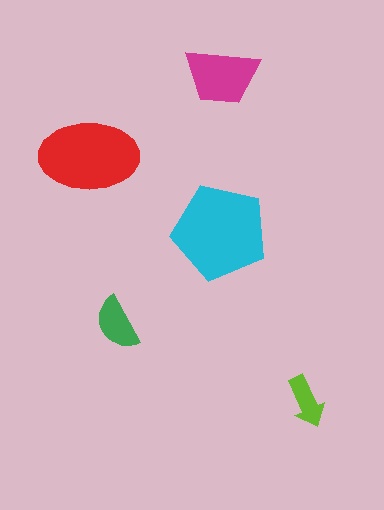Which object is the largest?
The cyan pentagon.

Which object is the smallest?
The lime arrow.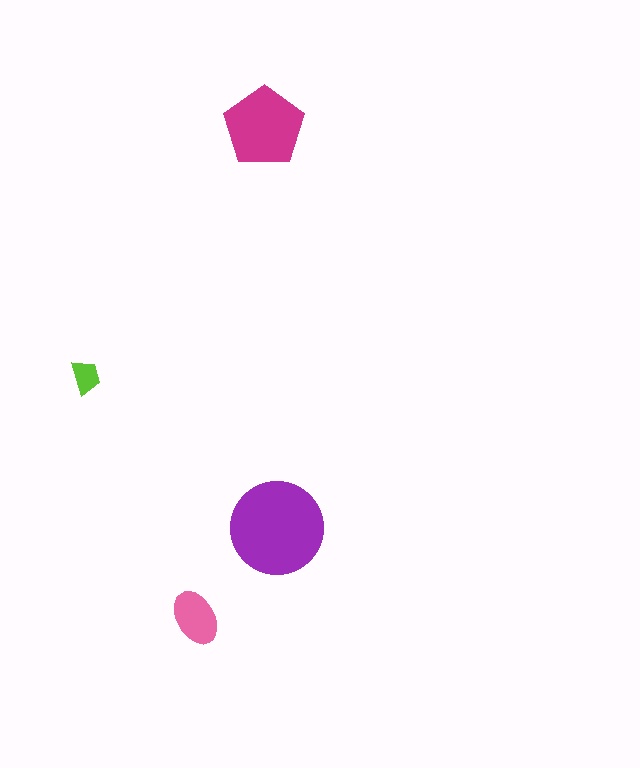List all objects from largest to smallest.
The purple circle, the magenta pentagon, the pink ellipse, the lime trapezoid.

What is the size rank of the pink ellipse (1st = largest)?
3rd.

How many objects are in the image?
There are 4 objects in the image.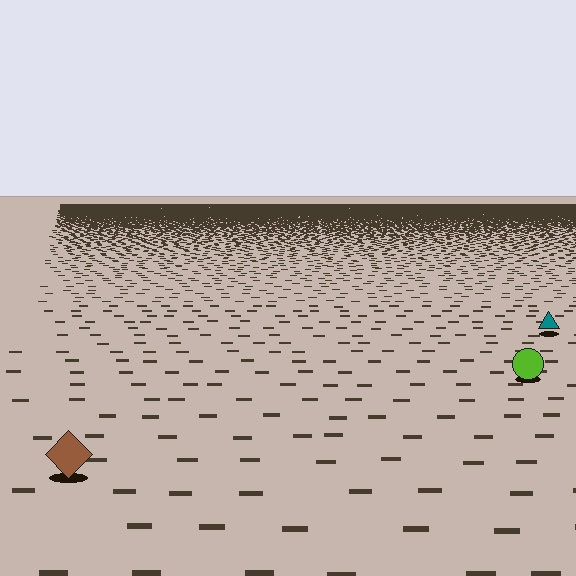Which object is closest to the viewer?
The brown diamond is closest. The texture marks near it are larger and more spread out.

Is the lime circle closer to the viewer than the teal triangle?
Yes. The lime circle is closer — you can tell from the texture gradient: the ground texture is coarser near it.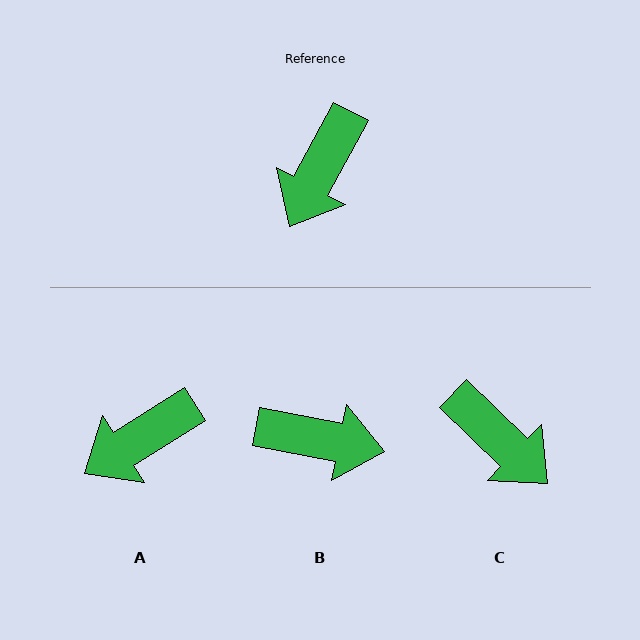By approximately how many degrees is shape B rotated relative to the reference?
Approximately 107 degrees counter-clockwise.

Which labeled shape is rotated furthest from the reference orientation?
B, about 107 degrees away.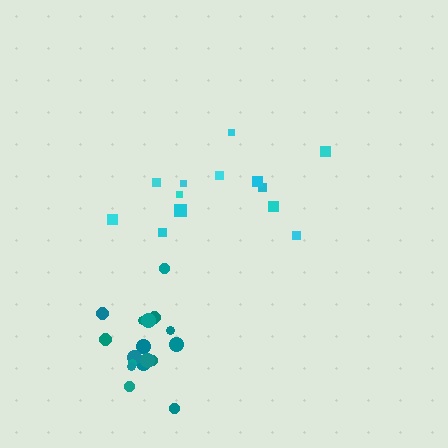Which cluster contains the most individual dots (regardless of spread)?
Teal (17).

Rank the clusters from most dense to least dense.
teal, cyan.